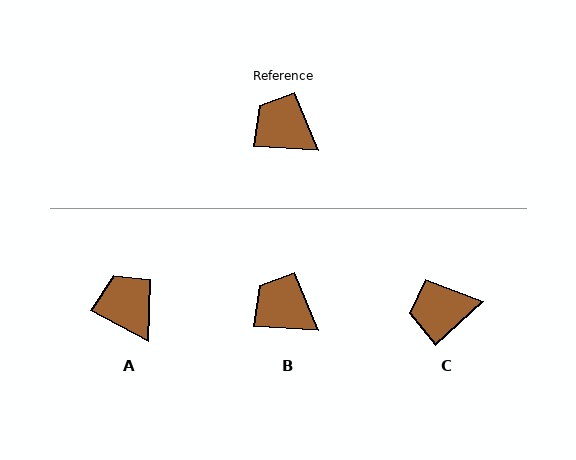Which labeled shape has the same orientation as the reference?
B.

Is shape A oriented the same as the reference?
No, it is off by about 25 degrees.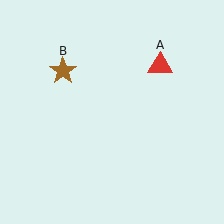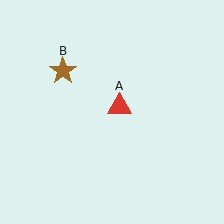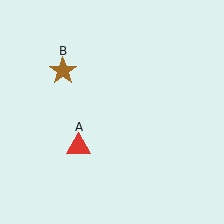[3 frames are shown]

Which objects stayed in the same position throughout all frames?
Brown star (object B) remained stationary.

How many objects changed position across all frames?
1 object changed position: red triangle (object A).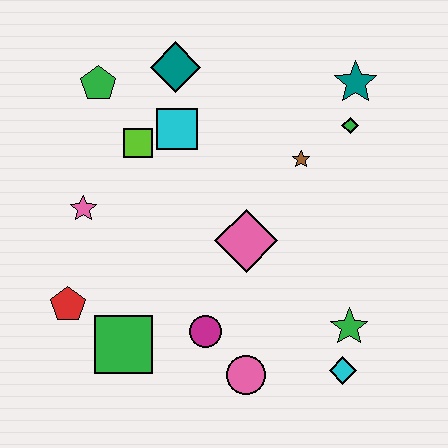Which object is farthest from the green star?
The green pentagon is farthest from the green star.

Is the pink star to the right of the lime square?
No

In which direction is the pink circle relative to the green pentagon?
The pink circle is below the green pentagon.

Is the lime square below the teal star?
Yes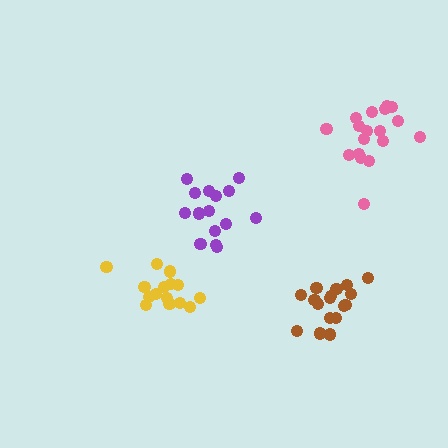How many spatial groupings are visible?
There are 4 spatial groupings.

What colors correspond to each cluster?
The clusters are colored: yellow, purple, pink, brown.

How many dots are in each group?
Group 1: 15 dots, Group 2: 15 dots, Group 3: 18 dots, Group 4: 17 dots (65 total).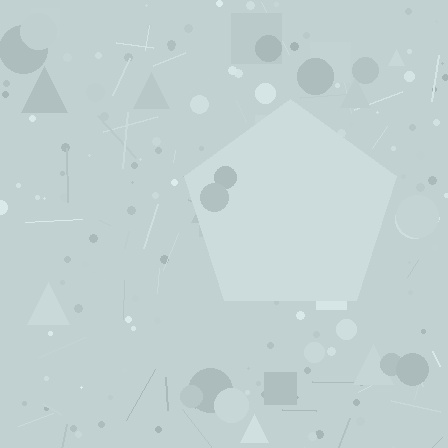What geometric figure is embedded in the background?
A pentagon is embedded in the background.